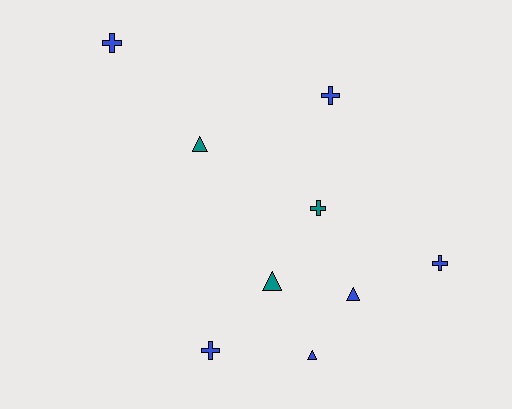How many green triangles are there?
There are no green triangles.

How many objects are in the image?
There are 9 objects.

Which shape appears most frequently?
Cross, with 5 objects.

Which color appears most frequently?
Blue, with 6 objects.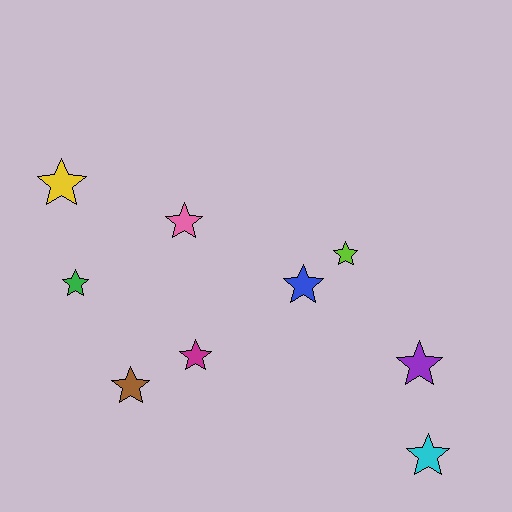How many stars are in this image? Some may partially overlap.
There are 9 stars.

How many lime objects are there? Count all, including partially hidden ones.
There is 1 lime object.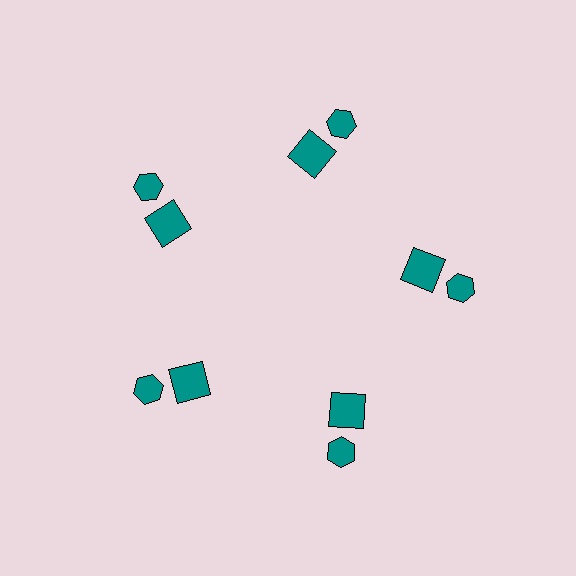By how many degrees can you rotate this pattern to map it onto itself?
The pattern maps onto itself every 72 degrees of rotation.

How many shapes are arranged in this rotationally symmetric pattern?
There are 10 shapes, arranged in 5 groups of 2.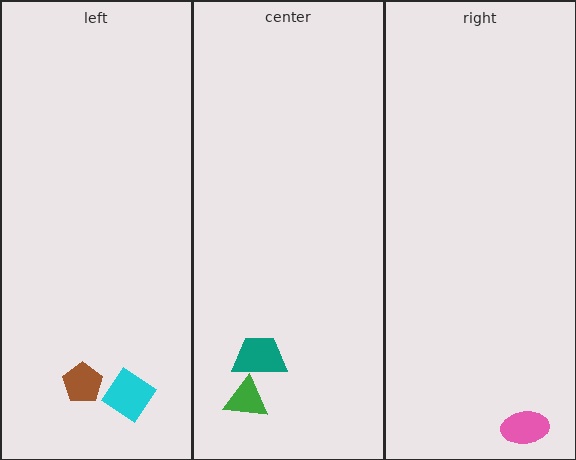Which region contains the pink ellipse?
The right region.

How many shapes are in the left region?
2.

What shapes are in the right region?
The pink ellipse.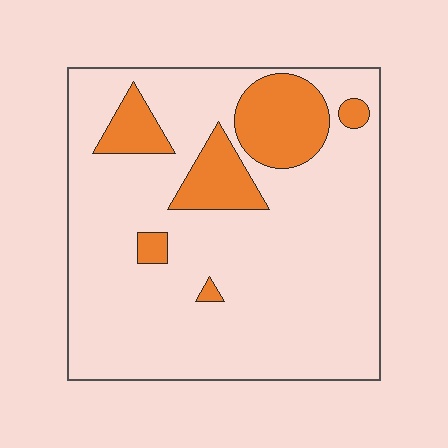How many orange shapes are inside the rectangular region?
6.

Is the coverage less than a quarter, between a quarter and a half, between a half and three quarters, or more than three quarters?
Less than a quarter.